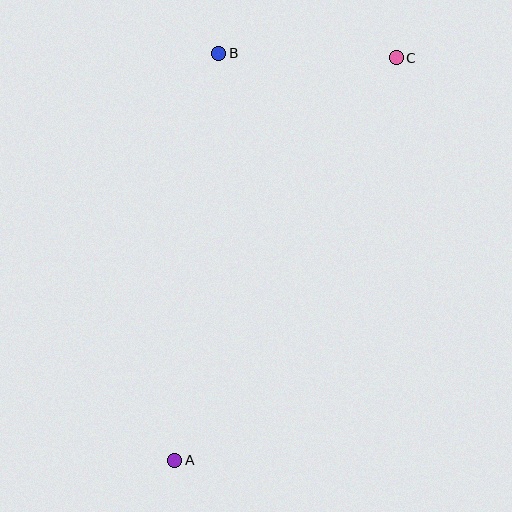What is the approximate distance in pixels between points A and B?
The distance between A and B is approximately 409 pixels.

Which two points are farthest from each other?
Points A and C are farthest from each other.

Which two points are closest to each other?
Points B and C are closest to each other.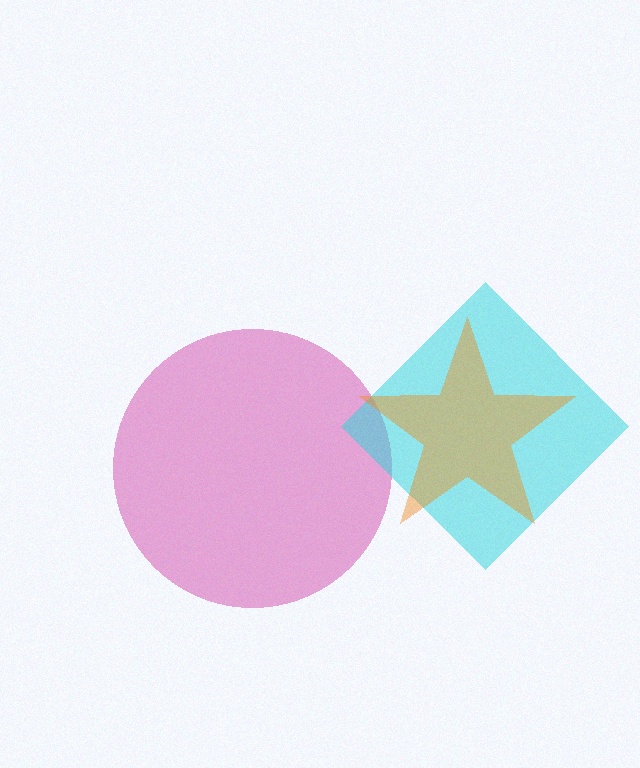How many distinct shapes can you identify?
There are 3 distinct shapes: a magenta circle, a cyan diamond, an orange star.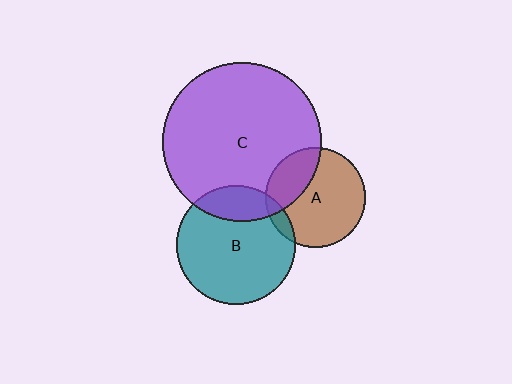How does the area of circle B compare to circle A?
Approximately 1.4 times.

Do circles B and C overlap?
Yes.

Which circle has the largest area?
Circle C (purple).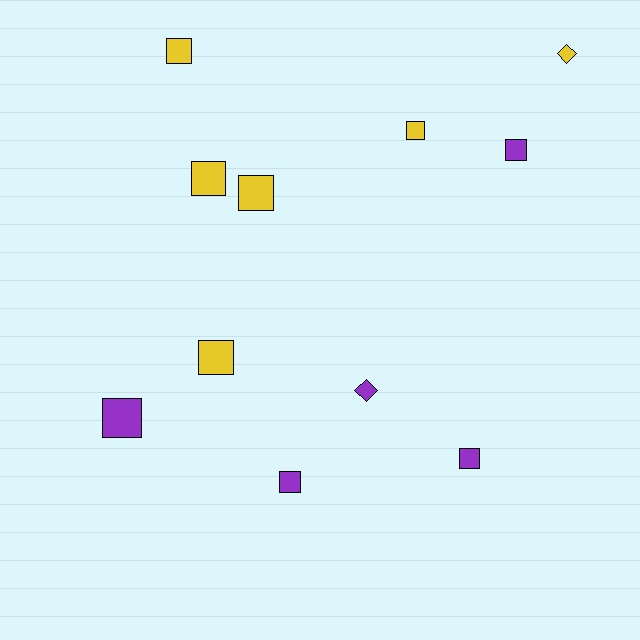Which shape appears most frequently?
Square, with 9 objects.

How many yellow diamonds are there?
There is 1 yellow diamond.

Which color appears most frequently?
Yellow, with 6 objects.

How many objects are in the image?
There are 11 objects.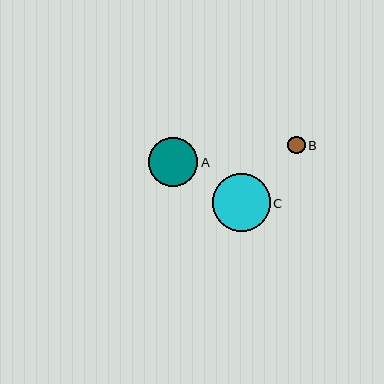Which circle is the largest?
Circle C is the largest with a size of approximately 58 pixels.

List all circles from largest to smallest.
From largest to smallest: C, A, B.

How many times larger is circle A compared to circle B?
Circle A is approximately 2.8 times the size of circle B.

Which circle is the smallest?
Circle B is the smallest with a size of approximately 17 pixels.